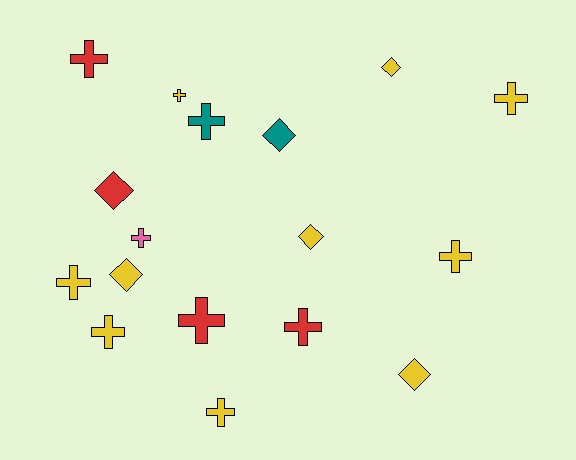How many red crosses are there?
There are 3 red crosses.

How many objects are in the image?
There are 17 objects.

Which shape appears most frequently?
Cross, with 11 objects.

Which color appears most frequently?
Yellow, with 10 objects.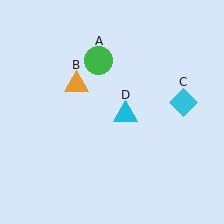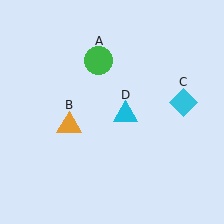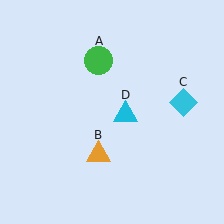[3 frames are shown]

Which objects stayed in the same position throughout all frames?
Green circle (object A) and cyan diamond (object C) and cyan triangle (object D) remained stationary.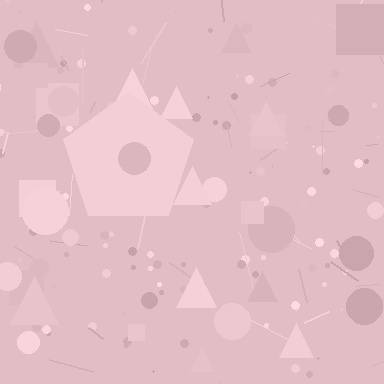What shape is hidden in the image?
A pentagon is hidden in the image.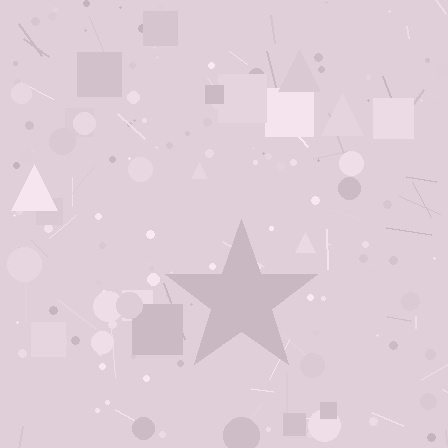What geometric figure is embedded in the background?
A star is embedded in the background.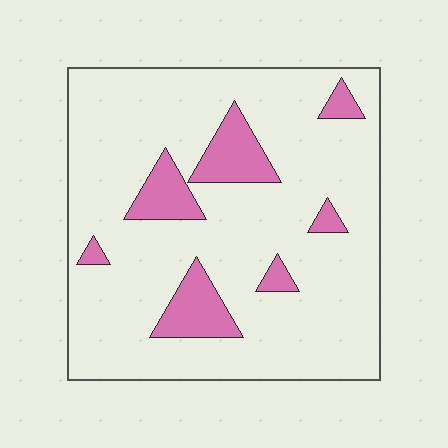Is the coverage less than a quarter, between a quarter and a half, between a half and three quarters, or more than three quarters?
Less than a quarter.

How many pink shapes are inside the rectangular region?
7.